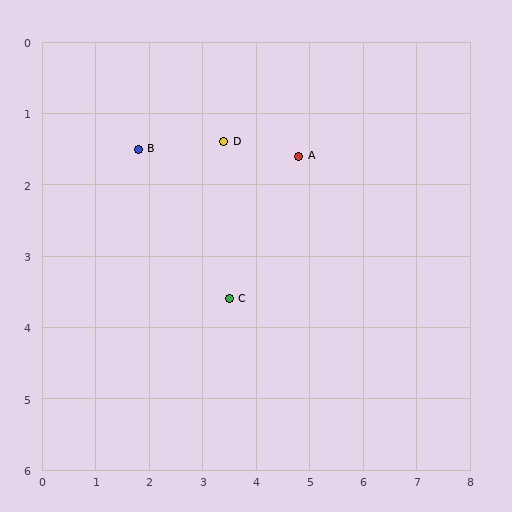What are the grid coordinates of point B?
Point B is at approximately (1.8, 1.5).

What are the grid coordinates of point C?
Point C is at approximately (3.5, 3.6).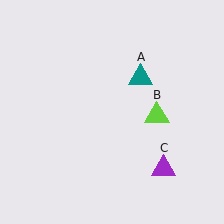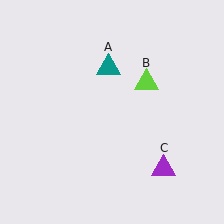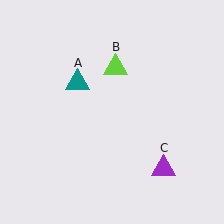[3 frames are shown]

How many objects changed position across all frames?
2 objects changed position: teal triangle (object A), lime triangle (object B).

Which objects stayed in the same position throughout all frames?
Purple triangle (object C) remained stationary.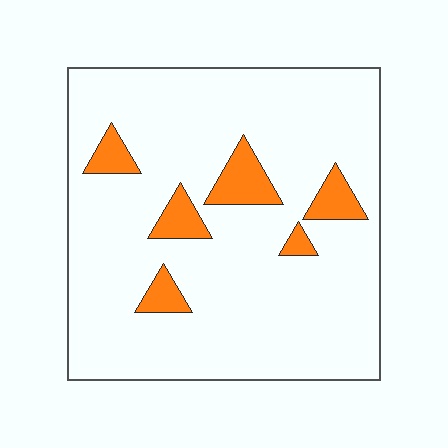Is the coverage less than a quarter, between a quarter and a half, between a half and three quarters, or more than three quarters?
Less than a quarter.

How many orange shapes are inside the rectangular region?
6.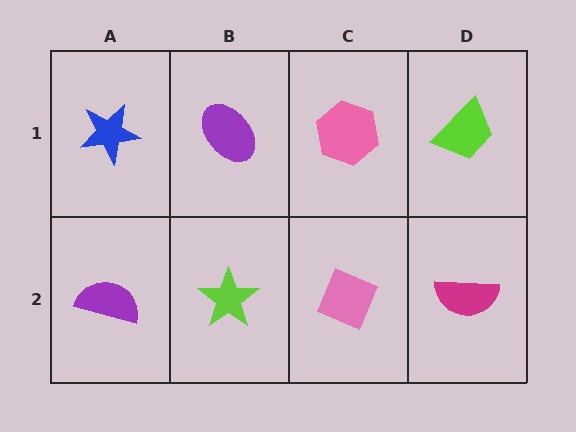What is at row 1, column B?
A purple ellipse.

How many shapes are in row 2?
4 shapes.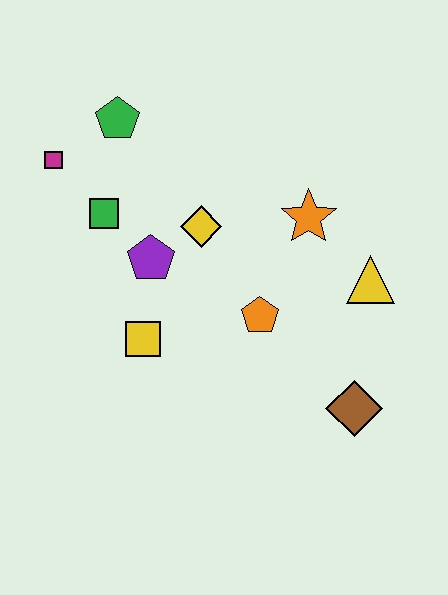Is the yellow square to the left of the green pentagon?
No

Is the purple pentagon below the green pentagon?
Yes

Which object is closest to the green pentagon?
The magenta square is closest to the green pentagon.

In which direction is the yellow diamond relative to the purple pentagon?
The yellow diamond is to the right of the purple pentagon.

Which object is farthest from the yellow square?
The yellow triangle is farthest from the yellow square.